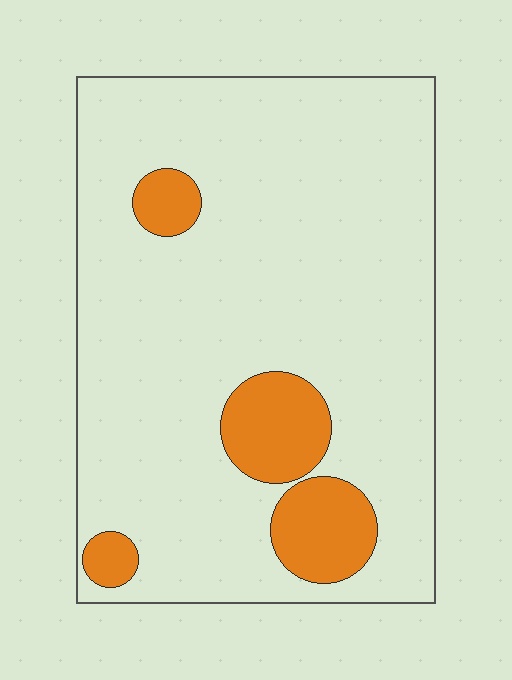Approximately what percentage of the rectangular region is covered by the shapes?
Approximately 15%.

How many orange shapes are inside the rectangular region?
4.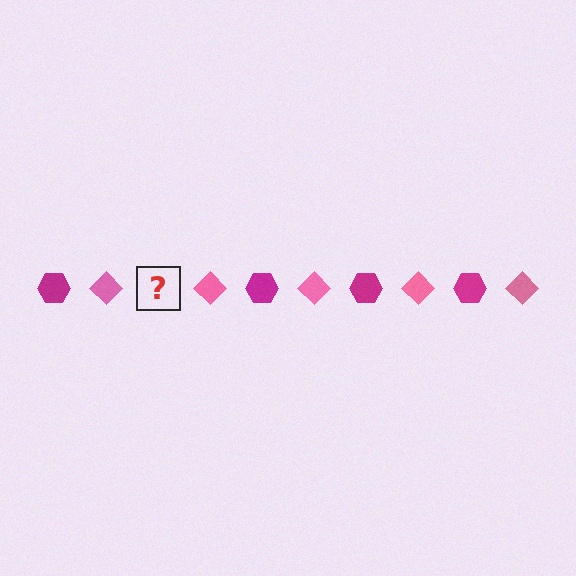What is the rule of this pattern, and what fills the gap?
The rule is that the pattern alternates between magenta hexagon and pink diamond. The gap should be filled with a magenta hexagon.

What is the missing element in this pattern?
The missing element is a magenta hexagon.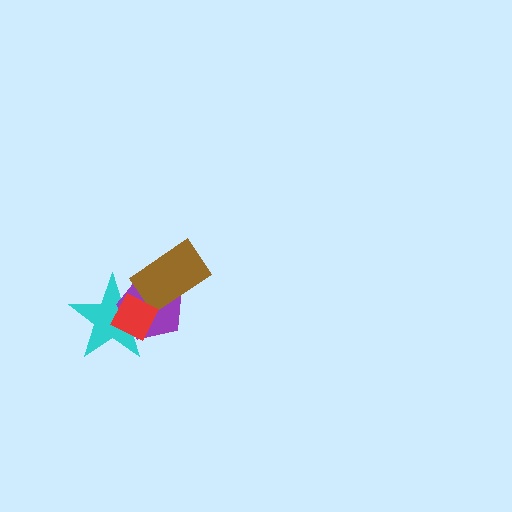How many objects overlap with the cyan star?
3 objects overlap with the cyan star.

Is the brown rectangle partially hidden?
Yes, it is partially covered by another shape.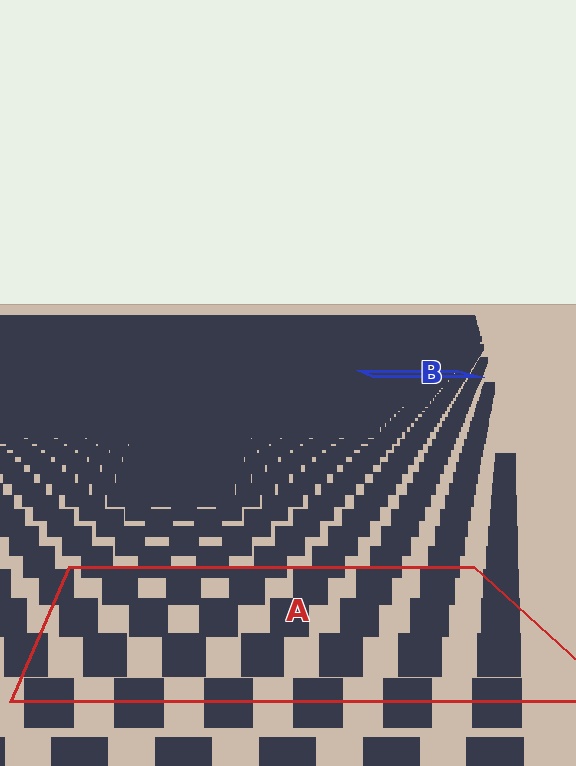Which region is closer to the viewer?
Region A is closer. The texture elements there are larger and more spread out.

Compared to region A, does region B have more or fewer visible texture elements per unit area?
Region B has more texture elements per unit area — they are packed more densely because it is farther away.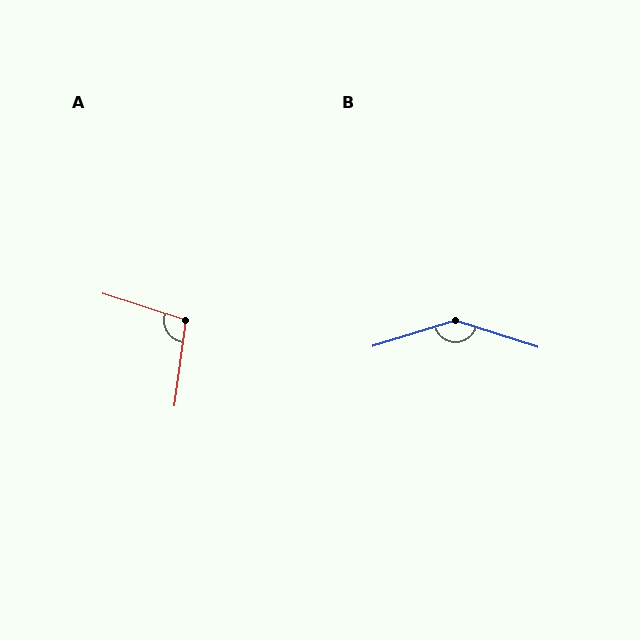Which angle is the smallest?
A, at approximately 100 degrees.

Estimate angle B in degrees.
Approximately 145 degrees.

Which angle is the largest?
B, at approximately 145 degrees.